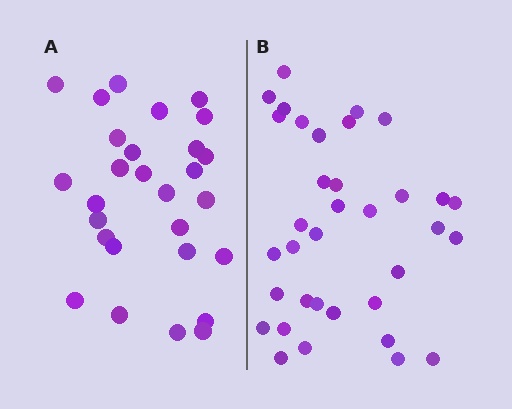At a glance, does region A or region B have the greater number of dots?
Region B (the right region) has more dots.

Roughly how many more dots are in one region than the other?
Region B has roughly 8 or so more dots than region A.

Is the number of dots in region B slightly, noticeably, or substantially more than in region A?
Region B has noticeably more, but not dramatically so. The ratio is roughly 1.2 to 1.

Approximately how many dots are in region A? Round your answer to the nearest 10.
About 30 dots. (The exact count is 28, which rounds to 30.)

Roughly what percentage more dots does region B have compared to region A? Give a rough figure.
About 25% more.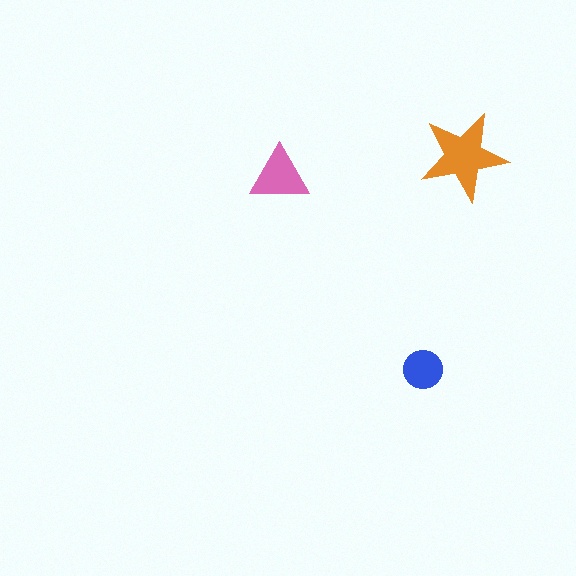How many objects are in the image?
There are 3 objects in the image.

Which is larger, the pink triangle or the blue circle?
The pink triangle.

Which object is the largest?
The orange star.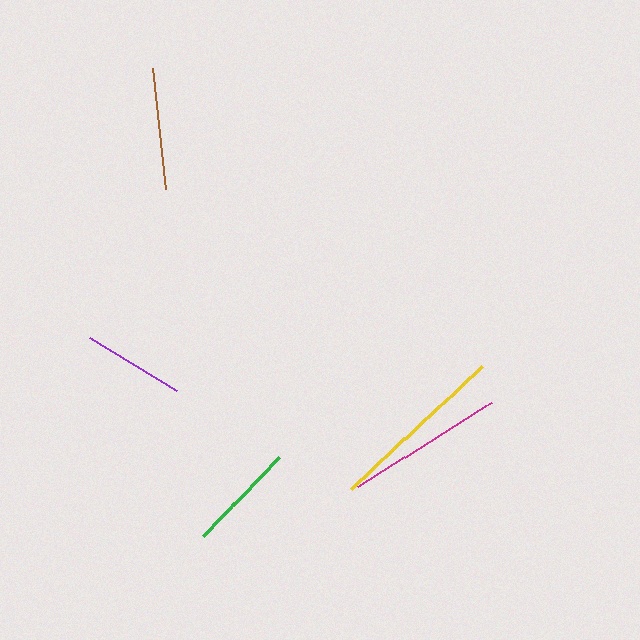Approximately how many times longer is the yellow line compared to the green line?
The yellow line is approximately 1.6 times the length of the green line.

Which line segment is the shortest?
The purple line is the shortest at approximately 102 pixels.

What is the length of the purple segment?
The purple segment is approximately 102 pixels long.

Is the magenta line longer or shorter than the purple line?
The magenta line is longer than the purple line.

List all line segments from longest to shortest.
From longest to shortest: yellow, magenta, brown, green, purple.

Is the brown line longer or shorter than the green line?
The brown line is longer than the green line.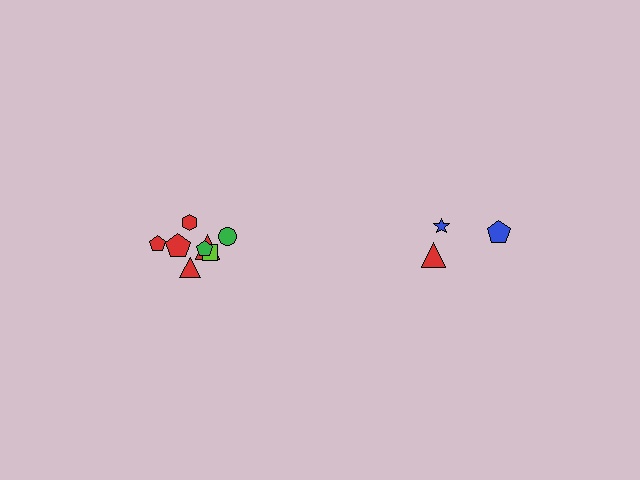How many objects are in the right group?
There are 3 objects.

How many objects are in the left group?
There are 8 objects.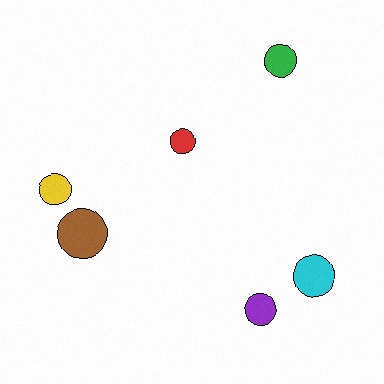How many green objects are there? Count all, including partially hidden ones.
There is 1 green object.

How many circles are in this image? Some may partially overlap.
There are 6 circles.